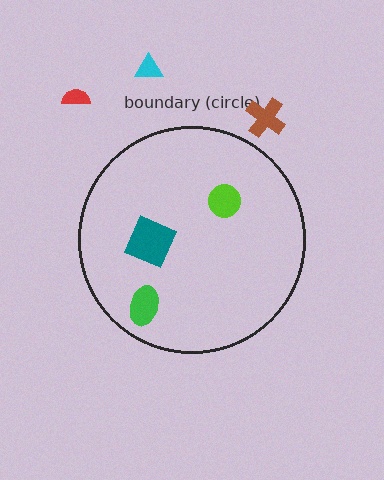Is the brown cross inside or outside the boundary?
Outside.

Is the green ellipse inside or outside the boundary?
Inside.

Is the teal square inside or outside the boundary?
Inside.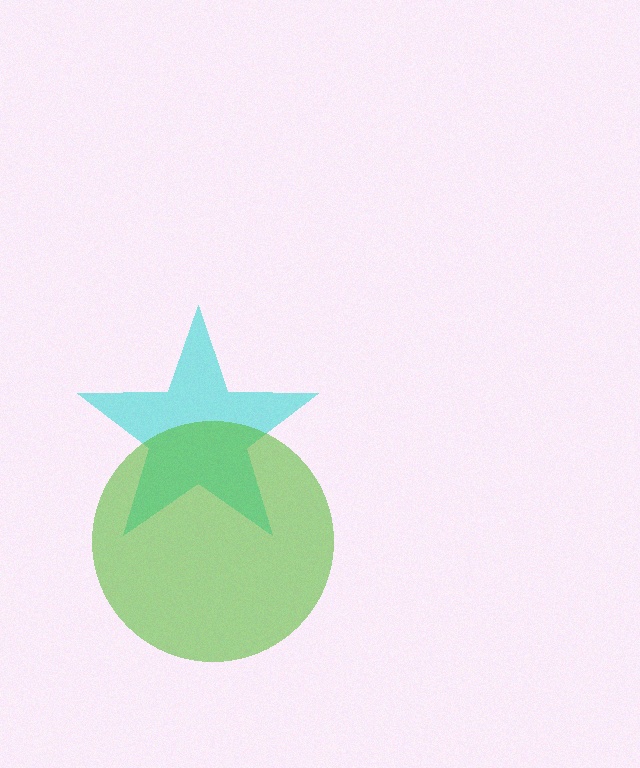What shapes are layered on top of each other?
The layered shapes are: a cyan star, a lime circle.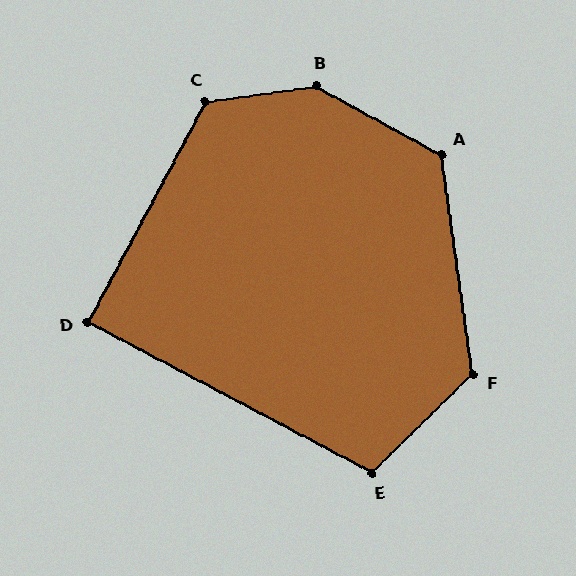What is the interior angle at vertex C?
Approximately 126 degrees (obtuse).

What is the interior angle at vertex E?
Approximately 107 degrees (obtuse).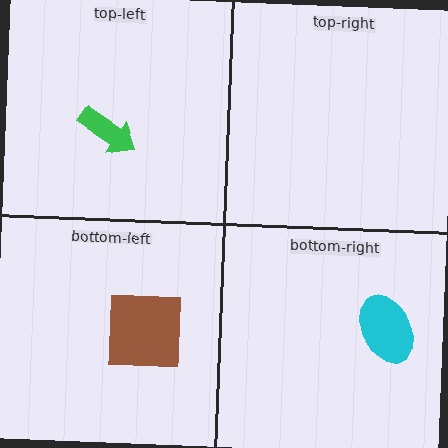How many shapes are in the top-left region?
1.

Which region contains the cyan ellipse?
The bottom-right region.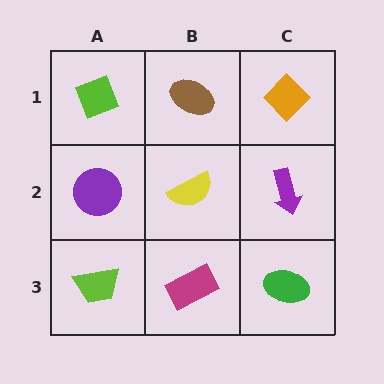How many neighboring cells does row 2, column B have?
4.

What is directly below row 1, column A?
A purple circle.